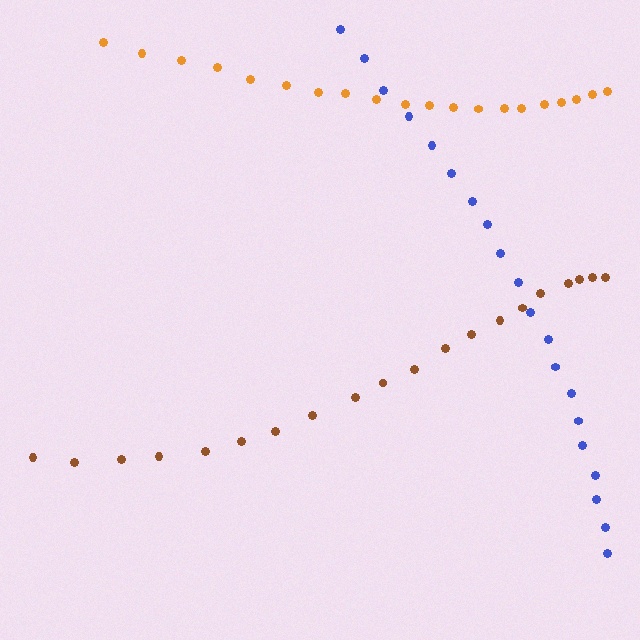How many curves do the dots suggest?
There are 3 distinct paths.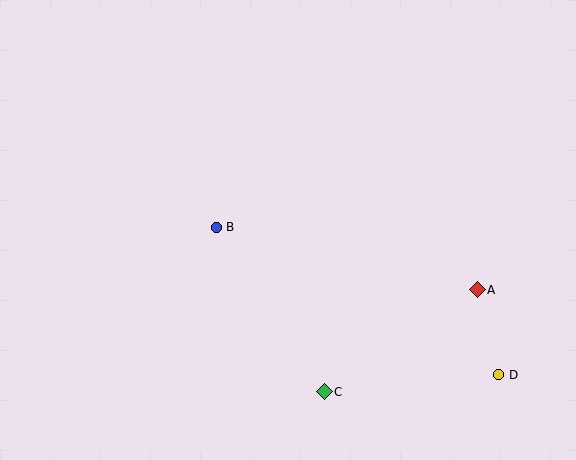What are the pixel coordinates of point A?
Point A is at (477, 290).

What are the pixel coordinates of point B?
Point B is at (216, 227).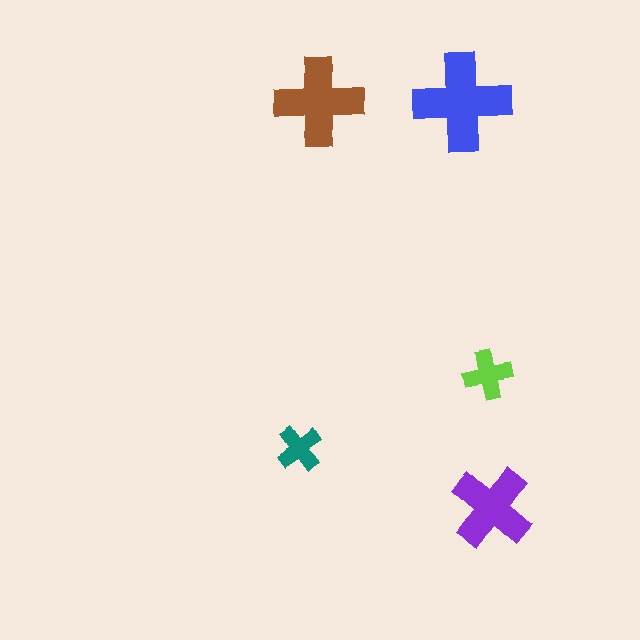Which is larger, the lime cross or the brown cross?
The brown one.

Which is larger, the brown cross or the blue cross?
The blue one.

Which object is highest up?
The brown cross is topmost.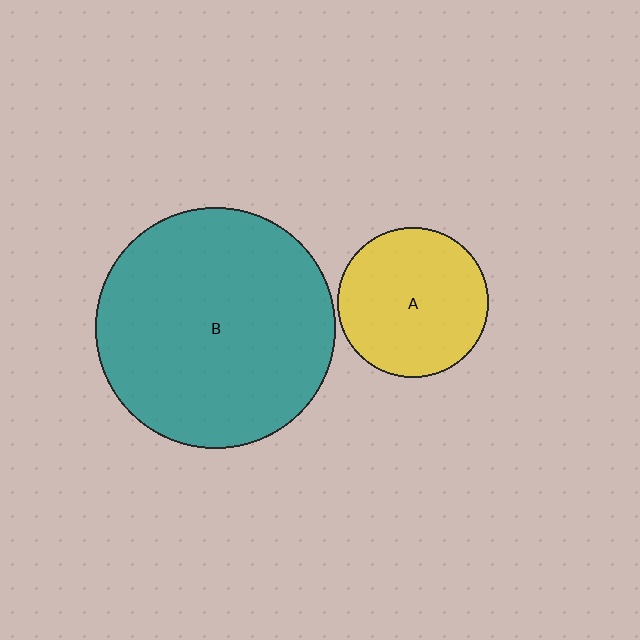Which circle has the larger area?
Circle B (teal).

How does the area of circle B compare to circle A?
Approximately 2.6 times.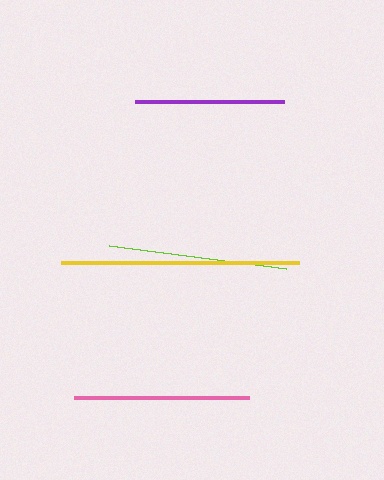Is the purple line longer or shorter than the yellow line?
The yellow line is longer than the purple line.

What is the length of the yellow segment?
The yellow segment is approximately 239 pixels long.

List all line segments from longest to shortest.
From longest to shortest: yellow, lime, pink, purple.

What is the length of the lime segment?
The lime segment is approximately 179 pixels long.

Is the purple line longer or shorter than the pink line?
The pink line is longer than the purple line.